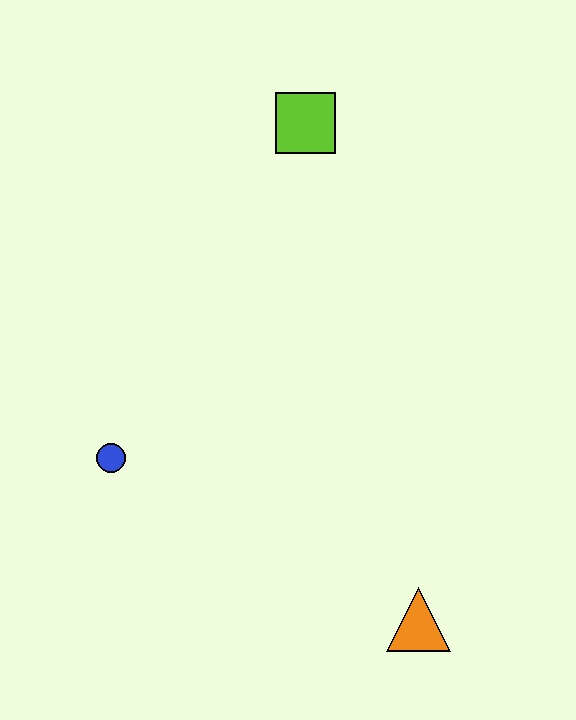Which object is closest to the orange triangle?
The blue circle is closest to the orange triangle.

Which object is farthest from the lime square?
The orange triangle is farthest from the lime square.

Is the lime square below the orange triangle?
No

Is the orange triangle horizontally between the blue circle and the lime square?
No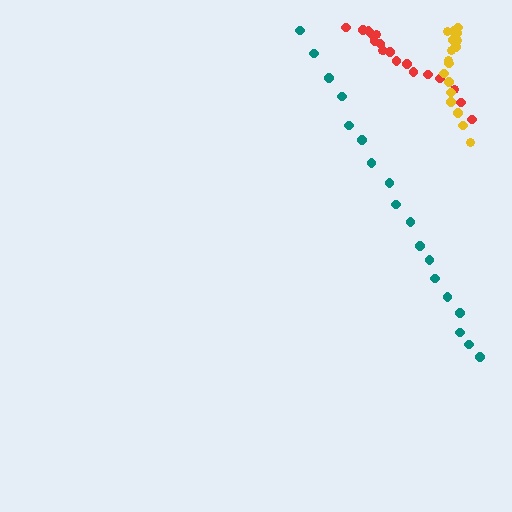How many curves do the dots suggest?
There are 3 distinct paths.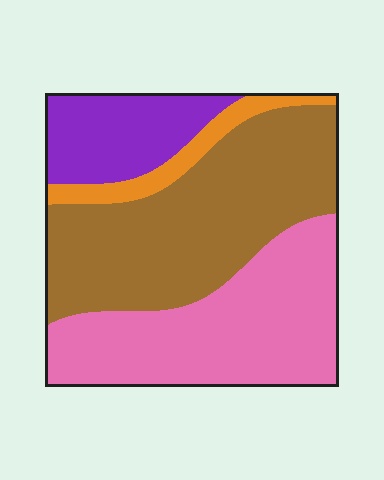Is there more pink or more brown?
Brown.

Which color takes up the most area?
Brown, at roughly 40%.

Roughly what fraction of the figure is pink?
Pink takes up about three eighths (3/8) of the figure.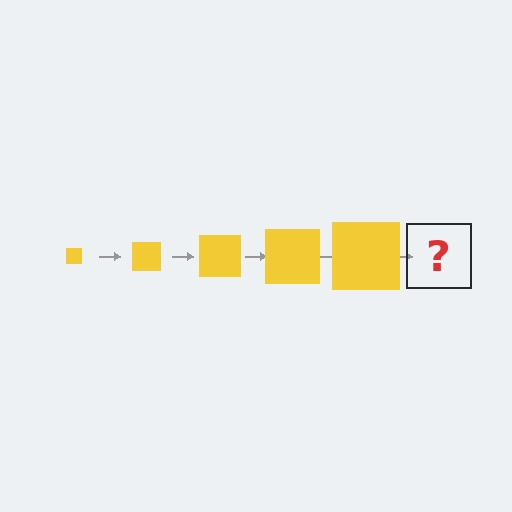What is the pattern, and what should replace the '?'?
The pattern is that the square gets progressively larger each step. The '?' should be a yellow square, larger than the previous one.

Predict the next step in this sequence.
The next step is a yellow square, larger than the previous one.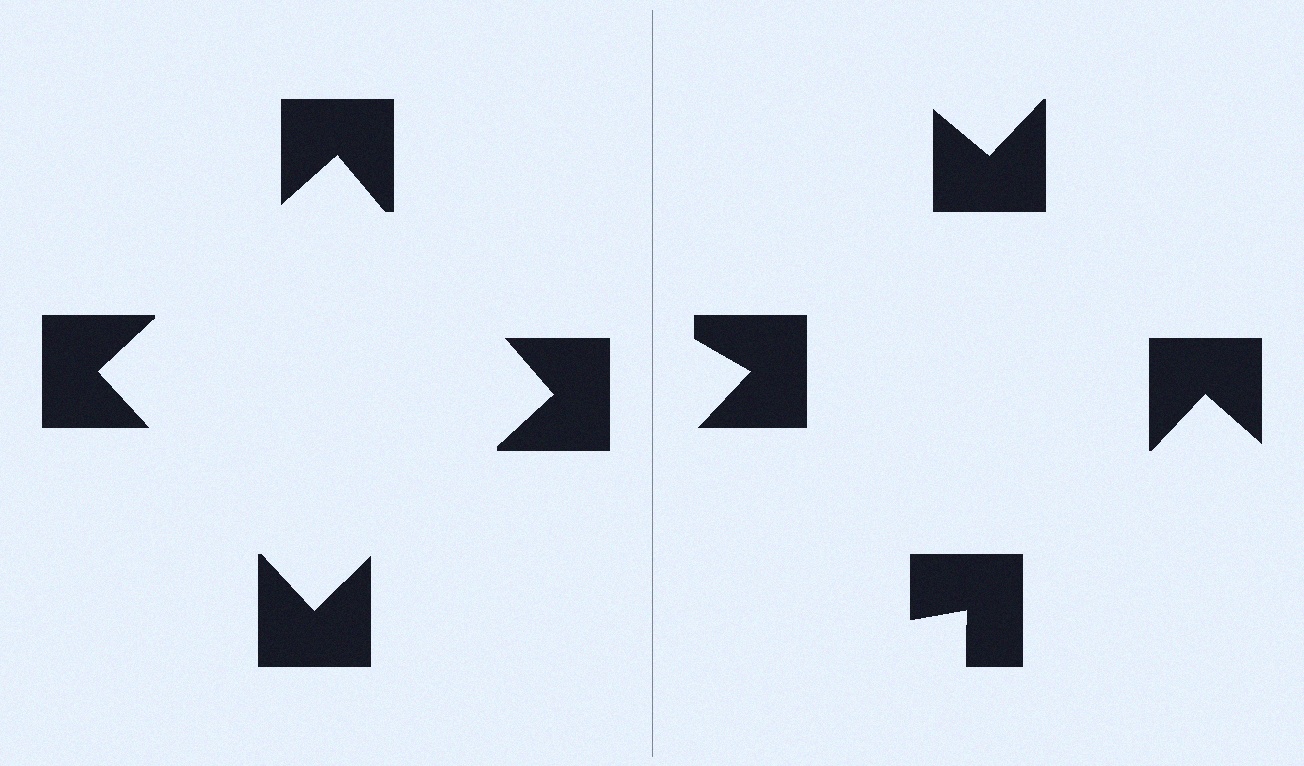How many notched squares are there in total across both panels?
8 — 4 on each side.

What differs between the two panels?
The notched squares are positioned identically on both sides; only the wedge orientations differ. On the left they align to a square; on the right they are misaligned.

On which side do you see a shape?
An illusory square appears on the left side. On the right side the wedge cuts are rotated, so no coherent shape forms.